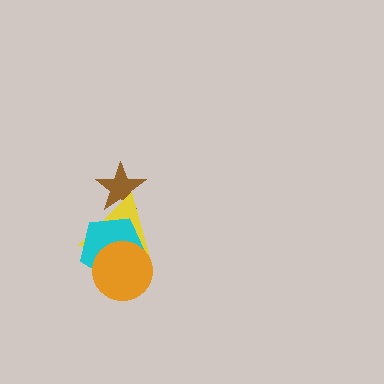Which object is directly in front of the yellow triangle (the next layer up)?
The cyan pentagon is directly in front of the yellow triangle.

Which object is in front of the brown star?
The yellow triangle is in front of the brown star.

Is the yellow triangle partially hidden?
Yes, it is partially covered by another shape.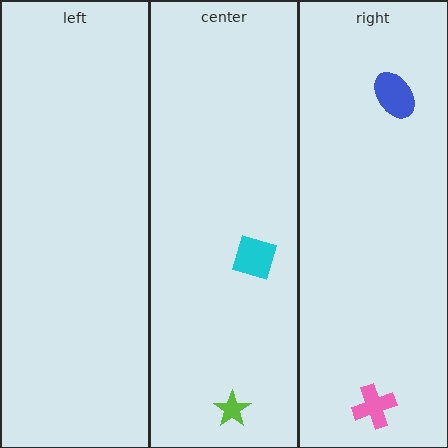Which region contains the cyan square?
The center region.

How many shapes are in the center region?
2.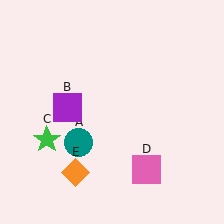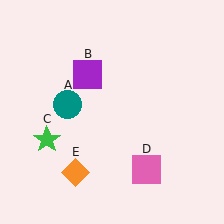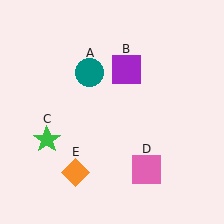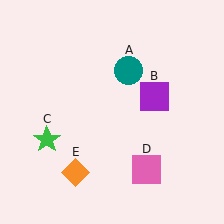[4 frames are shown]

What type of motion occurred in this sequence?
The teal circle (object A), purple square (object B) rotated clockwise around the center of the scene.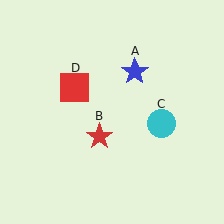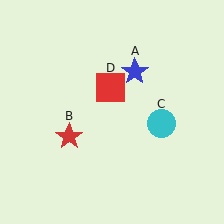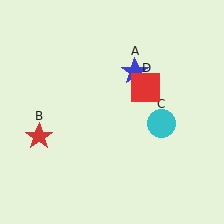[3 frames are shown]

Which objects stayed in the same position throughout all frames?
Blue star (object A) and cyan circle (object C) remained stationary.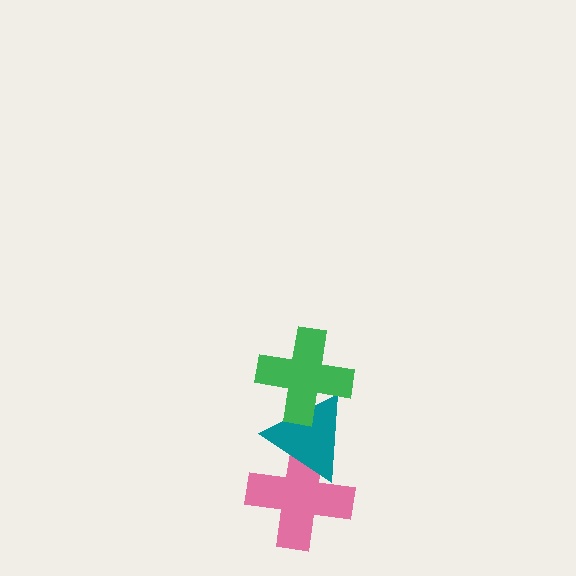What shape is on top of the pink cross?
The teal triangle is on top of the pink cross.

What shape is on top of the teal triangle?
The green cross is on top of the teal triangle.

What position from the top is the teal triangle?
The teal triangle is 2nd from the top.